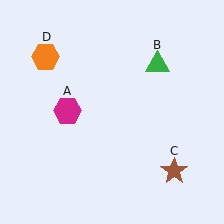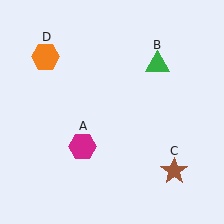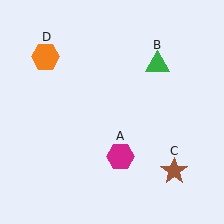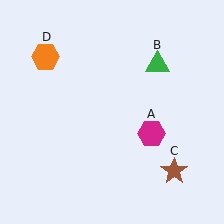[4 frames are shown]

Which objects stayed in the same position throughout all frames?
Green triangle (object B) and brown star (object C) and orange hexagon (object D) remained stationary.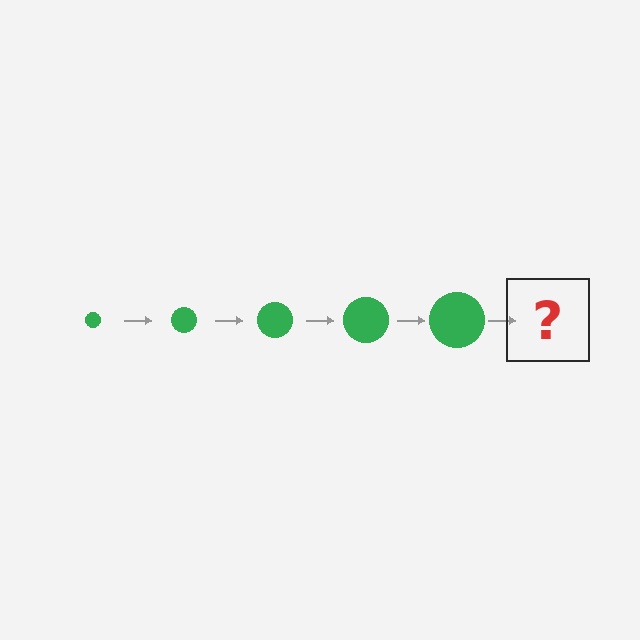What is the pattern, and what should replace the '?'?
The pattern is that the circle gets progressively larger each step. The '?' should be a green circle, larger than the previous one.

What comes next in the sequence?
The next element should be a green circle, larger than the previous one.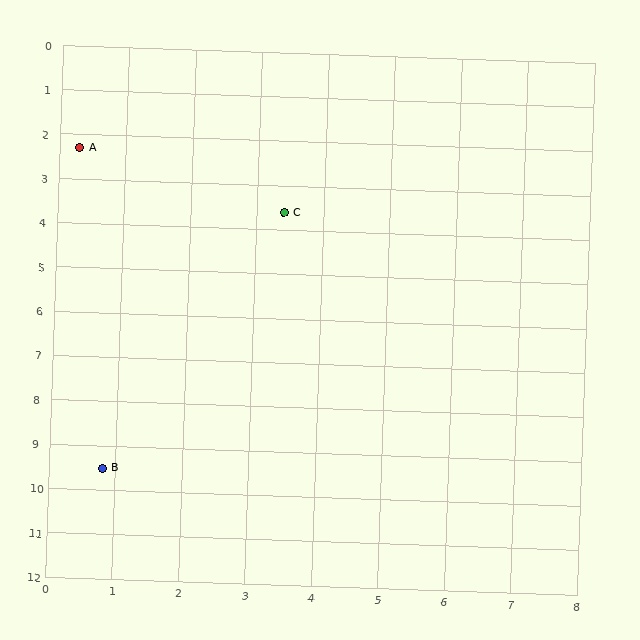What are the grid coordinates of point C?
Point C is at approximately (3.4, 3.6).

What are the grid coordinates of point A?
Point A is at approximately (0.3, 2.3).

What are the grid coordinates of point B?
Point B is at approximately (0.8, 9.5).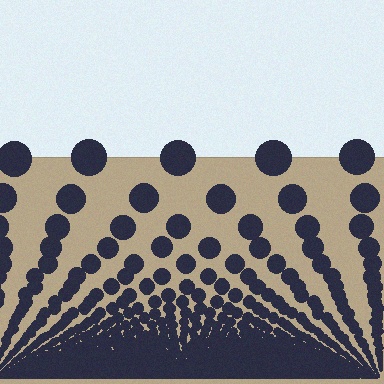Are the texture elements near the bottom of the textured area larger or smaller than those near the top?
Smaller. The gradient is inverted — elements near the bottom are smaller and denser.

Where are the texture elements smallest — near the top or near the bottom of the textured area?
Near the bottom.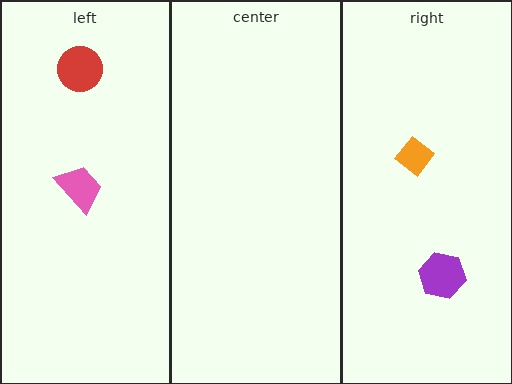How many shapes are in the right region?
2.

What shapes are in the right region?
The orange diamond, the purple hexagon.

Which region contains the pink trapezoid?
The left region.